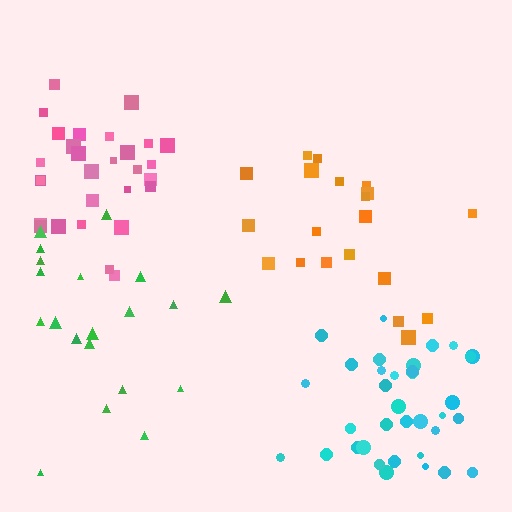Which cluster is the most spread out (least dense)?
Green.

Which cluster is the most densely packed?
Cyan.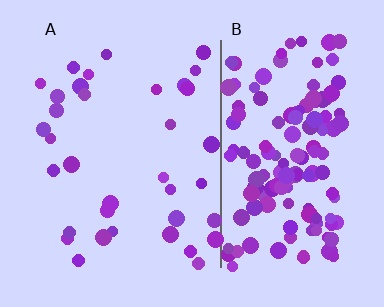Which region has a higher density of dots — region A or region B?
B (the right).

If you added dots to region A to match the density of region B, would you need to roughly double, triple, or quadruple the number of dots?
Approximately quadruple.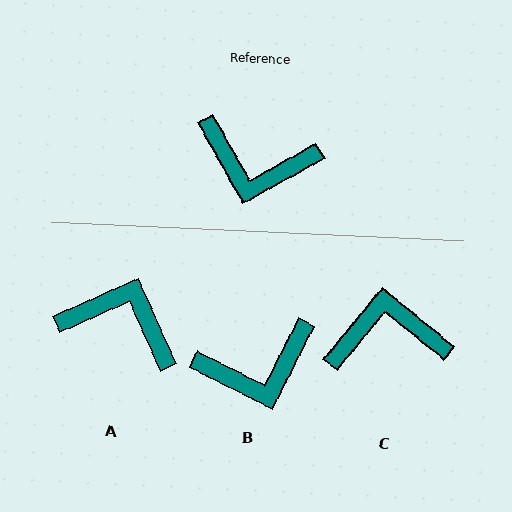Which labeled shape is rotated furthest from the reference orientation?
A, about 175 degrees away.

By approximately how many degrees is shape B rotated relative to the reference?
Approximately 34 degrees counter-clockwise.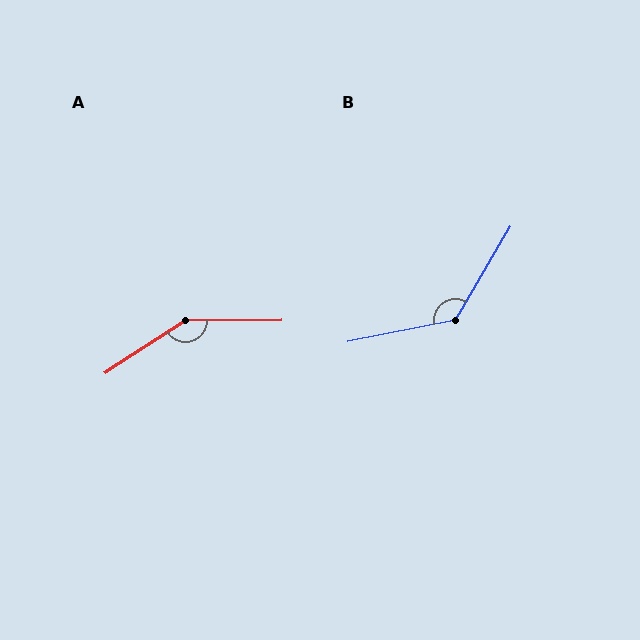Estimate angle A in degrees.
Approximately 147 degrees.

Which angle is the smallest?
B, at approximately 132 degrees.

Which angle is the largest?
A, at approximately 147 degrees.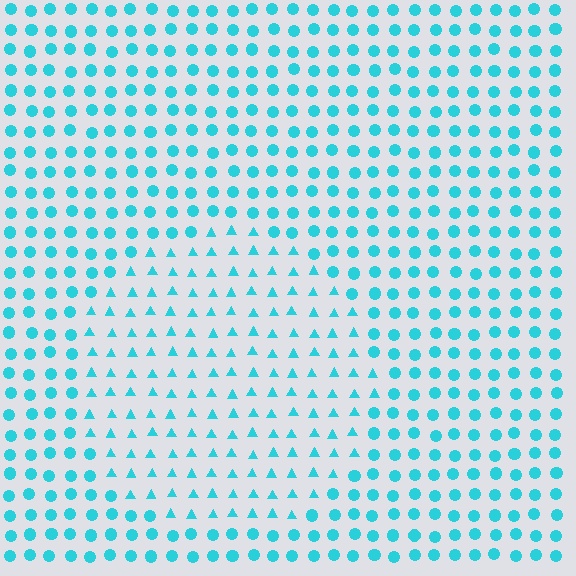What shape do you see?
I see a circle.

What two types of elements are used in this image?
The image uses triangles inside the circle region and circles outside it.